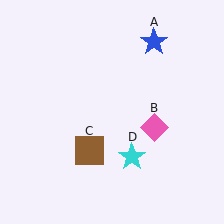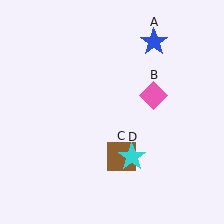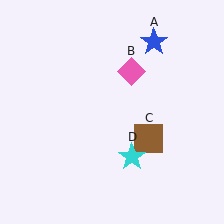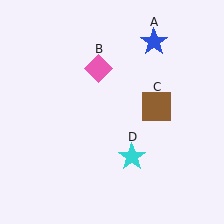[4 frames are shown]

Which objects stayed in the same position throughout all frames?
Blue star (object A) and cyan star (object D) remained stationary.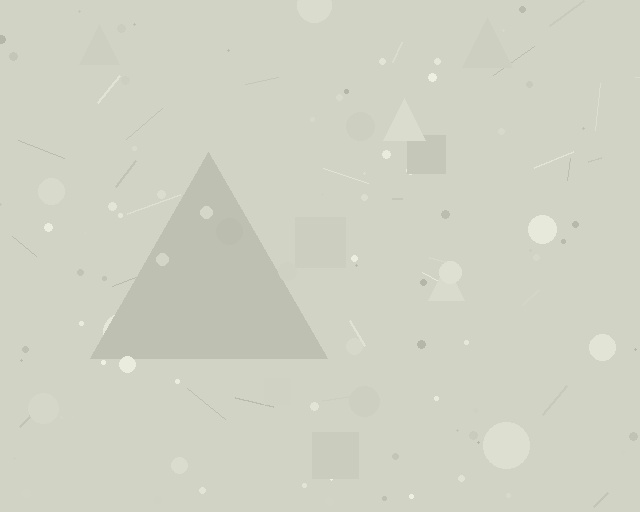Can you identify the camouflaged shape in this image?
The camouflaged shape is a triangle.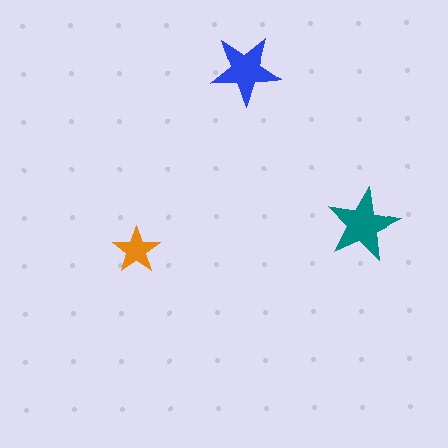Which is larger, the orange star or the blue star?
The blue one.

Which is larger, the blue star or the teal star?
The teal one.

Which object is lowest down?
The orange star is bottommost.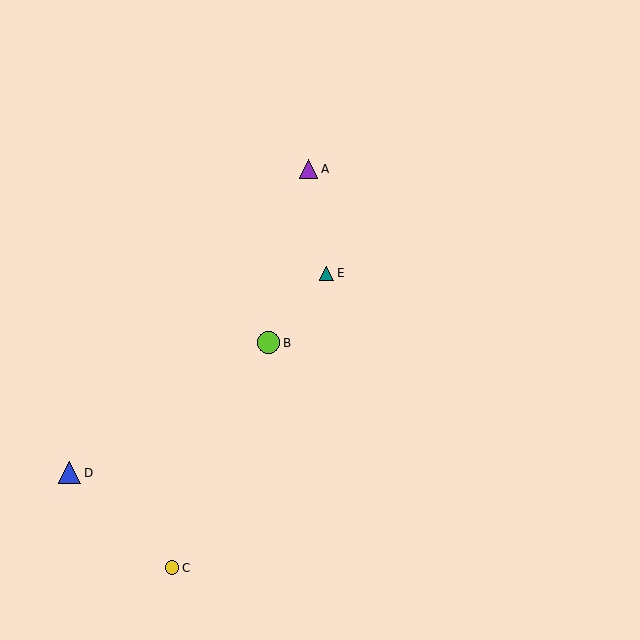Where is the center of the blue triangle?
The center of the blue triangle is at (70, 473).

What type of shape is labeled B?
Shape B is a lime circle.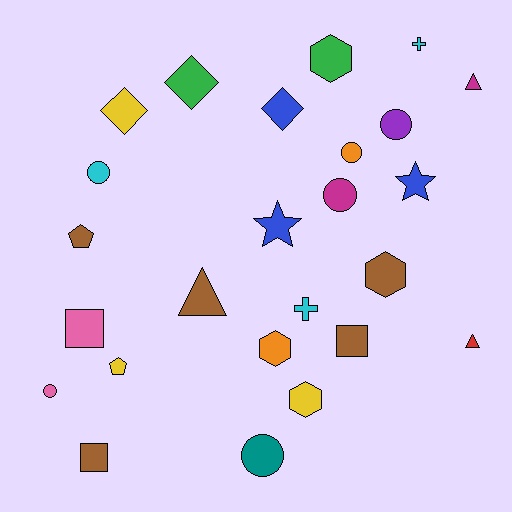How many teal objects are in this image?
There is 1 teal object.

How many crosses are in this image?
There are 2 crosses.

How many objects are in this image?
There are 25 objects.